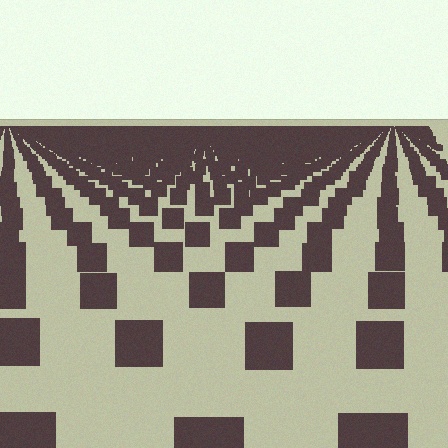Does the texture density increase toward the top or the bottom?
Density increases toward the top.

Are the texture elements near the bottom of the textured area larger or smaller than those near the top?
Larger. Near the bottom, elements are closer to the viewer and appear at a bigger on-screen size.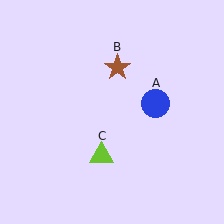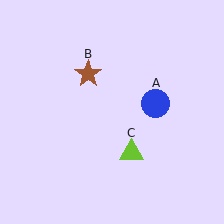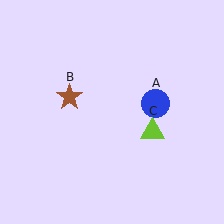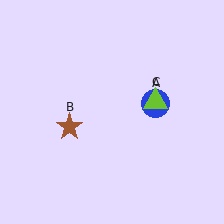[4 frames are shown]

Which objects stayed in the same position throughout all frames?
Blue circle (object A) remained stationary.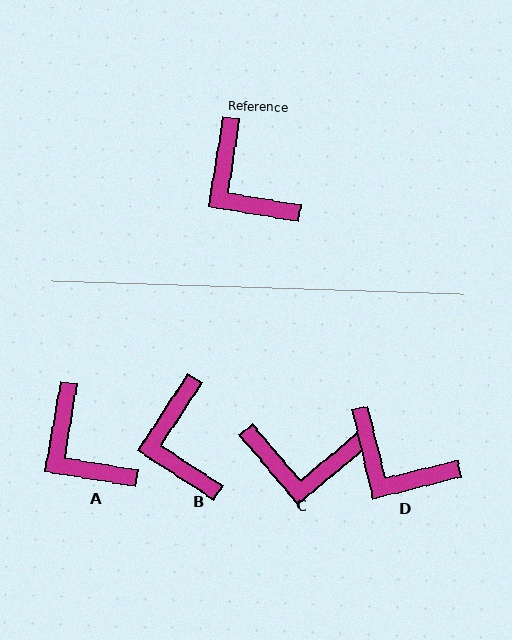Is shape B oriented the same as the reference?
No, it is off by about 24 degrees.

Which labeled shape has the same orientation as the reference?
A.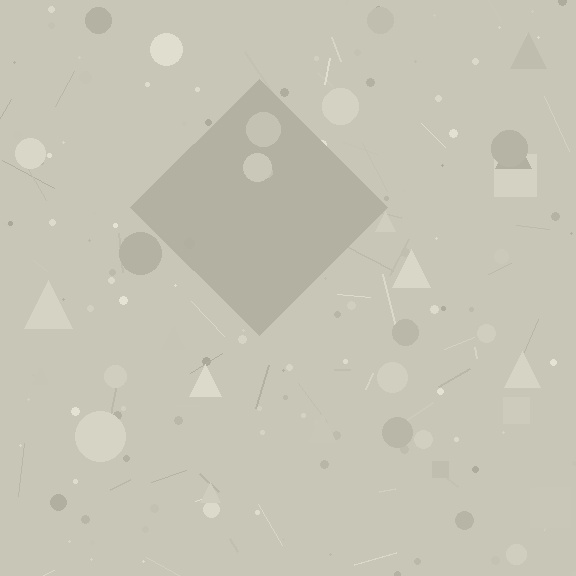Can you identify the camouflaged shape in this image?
The camouflaged shape is a diamond.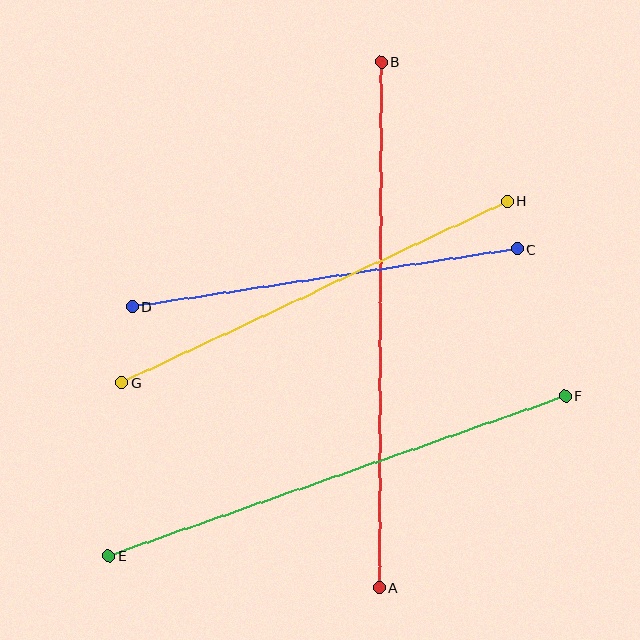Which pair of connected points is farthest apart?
Points A and B are farthest apart.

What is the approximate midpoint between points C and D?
The midpoint is at approximately (325, 278) pixels.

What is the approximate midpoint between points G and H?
The midpoint is at approximately (315, 292) pixels.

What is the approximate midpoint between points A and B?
The midpoint is at approximately (380, 325) pixels.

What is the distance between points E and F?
The distance is approximately 484 pixels.